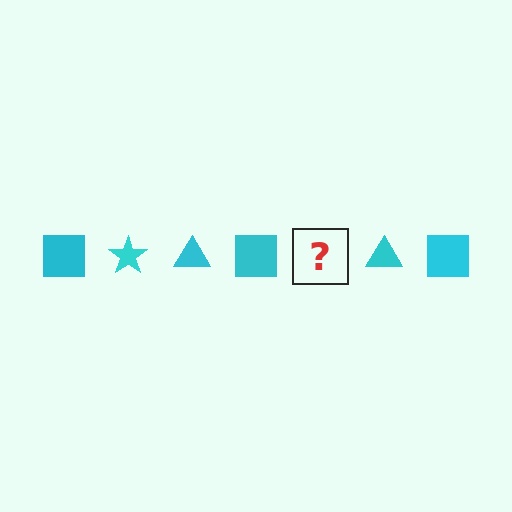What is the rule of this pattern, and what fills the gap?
The rule is that the pattern cycles through square, star, triangle shapes in cyan. The gap should be filled with a cyan star.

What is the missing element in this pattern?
The missing element is a cyan star.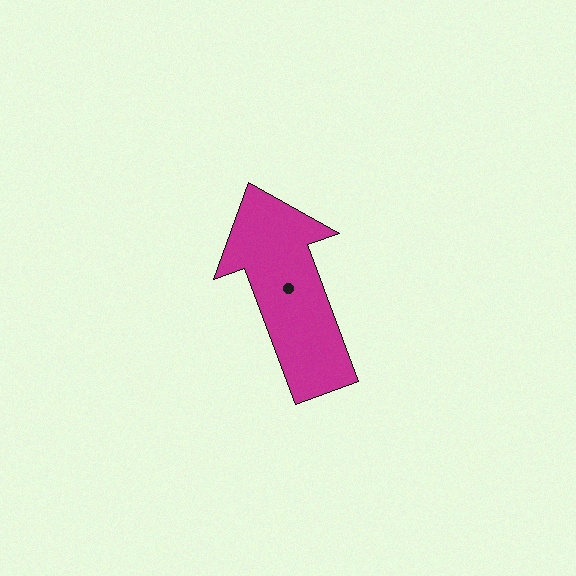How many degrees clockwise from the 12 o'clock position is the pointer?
Approximately 340 degrees.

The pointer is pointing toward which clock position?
Roughly 11 o'clock.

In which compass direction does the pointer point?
North.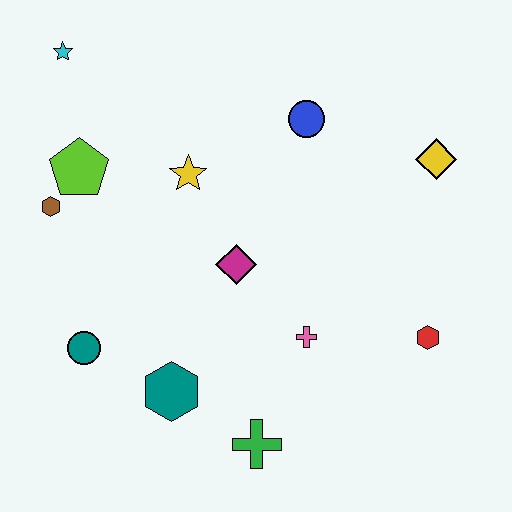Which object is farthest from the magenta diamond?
The cyan star is farthest from the magenta diamond.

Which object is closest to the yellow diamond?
The blue circle is closest to the yellow diamond.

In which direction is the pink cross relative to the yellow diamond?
The pink cross is below the yellow diamond.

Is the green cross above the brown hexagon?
No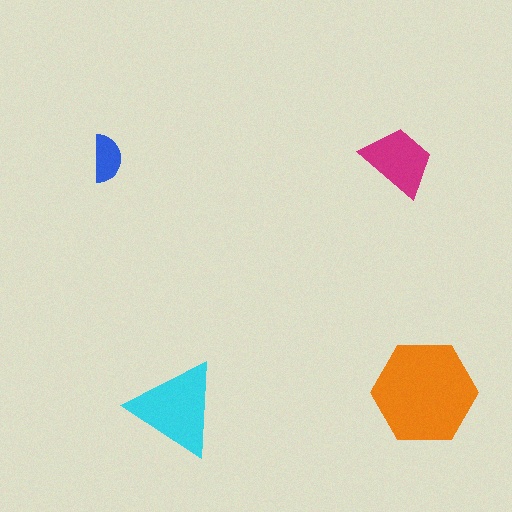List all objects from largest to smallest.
The orange hexagon, the cyan triangle, the magenta trapezoid, the blue semicircle.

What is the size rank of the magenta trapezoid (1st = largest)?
3rd.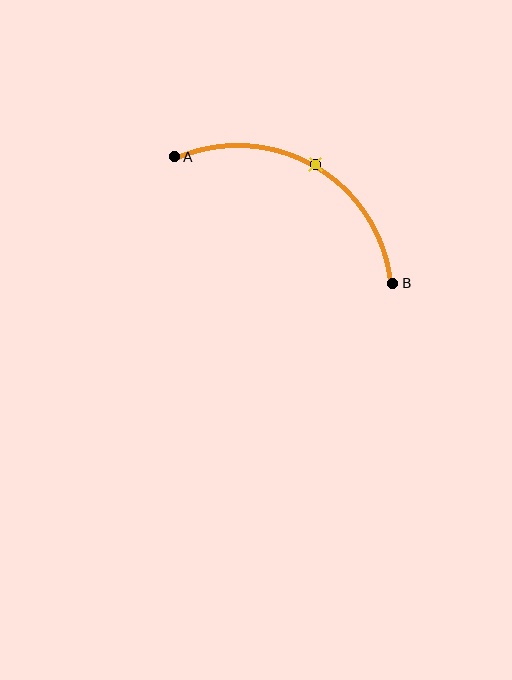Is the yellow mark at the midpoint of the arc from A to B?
Yes. The yellow mark lies on the arc at equal arc-length from both A and B — it is the arc midpoint.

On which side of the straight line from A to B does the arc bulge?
The arc bulges above the straight line connecting A and B.